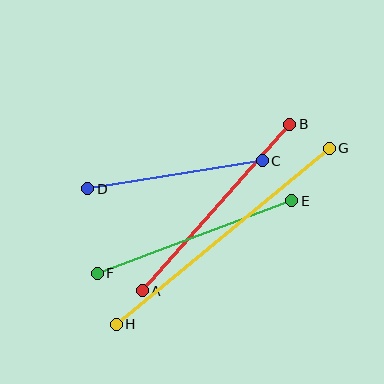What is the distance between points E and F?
The distance is approximately 208 pixels.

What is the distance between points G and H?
The distance is approximately 276 pixels.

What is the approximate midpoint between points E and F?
The midpoint is at approximately (195, 237) pixels.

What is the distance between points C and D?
The distance is approximately 177 pixels.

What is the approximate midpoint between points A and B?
The midpoint is at approximately (216, 208) pixels.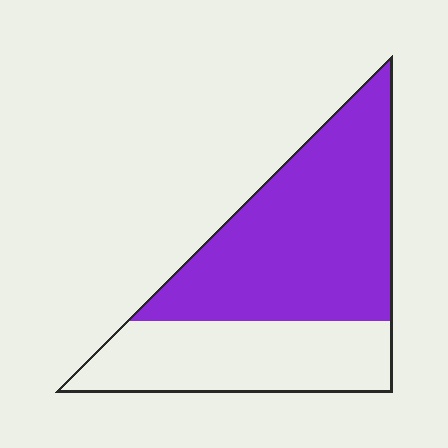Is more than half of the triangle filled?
Yes.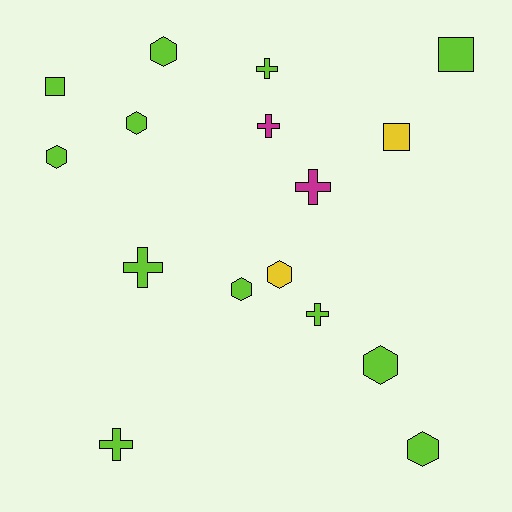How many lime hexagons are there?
There are 6 lime hexagons.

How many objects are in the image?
There are 16 objects.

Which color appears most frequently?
Lime, with 12 objects.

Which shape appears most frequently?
Hexagon, with 7 objects.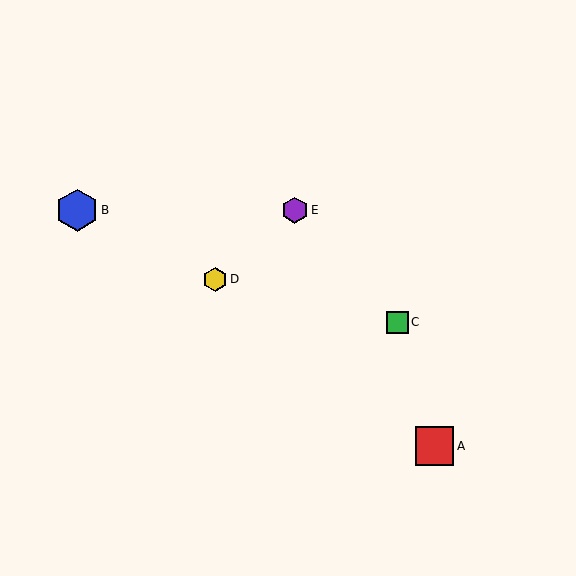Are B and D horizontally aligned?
No, B is at y≈210 and D is at y≈279.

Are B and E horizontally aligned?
Yes, both are at y≈210.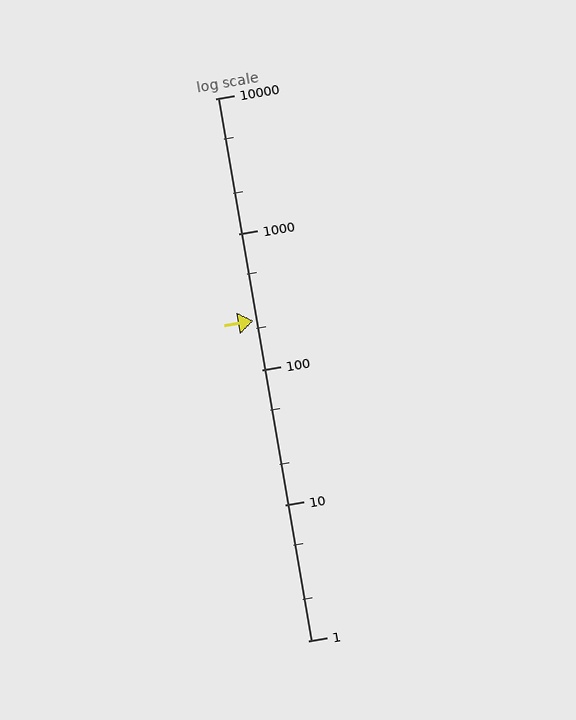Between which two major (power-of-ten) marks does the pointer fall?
The pointer is between 100 and 1000.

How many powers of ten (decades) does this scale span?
The scale spans 4 decades, from 1 to 10000.